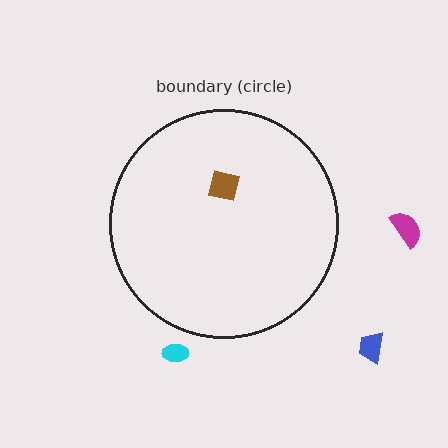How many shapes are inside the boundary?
1 inside, 3 outside.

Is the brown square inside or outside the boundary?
Inside.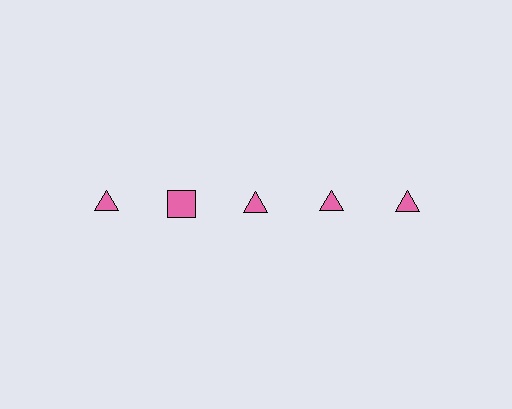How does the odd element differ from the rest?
It has a different shape: square instead of triangle.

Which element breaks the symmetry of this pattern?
The pink square in the top row, second from left column breaks the symmetry. All other shapes are pink triangles.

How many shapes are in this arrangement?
There are 5 shapes arranged in a grid pattern.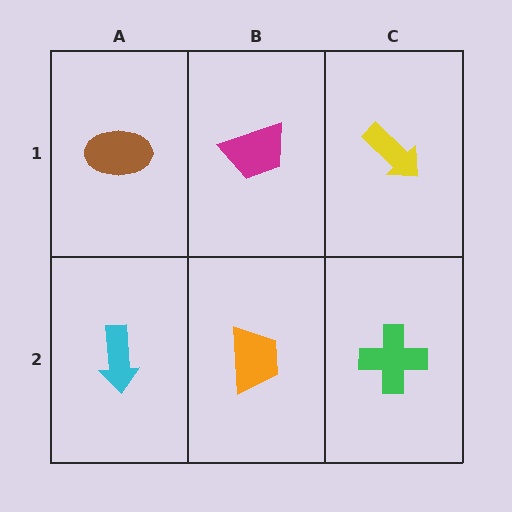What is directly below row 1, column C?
A green cross.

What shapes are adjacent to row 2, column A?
A brown ellipse (row 1, column A), an orange trapezoid (row 2, column B).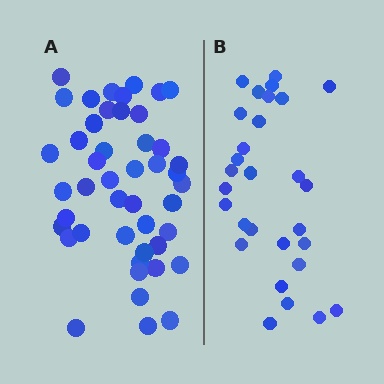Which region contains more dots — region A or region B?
Region A (the left region) has more dots.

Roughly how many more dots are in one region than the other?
Region A has approximately 15 more dots than region B.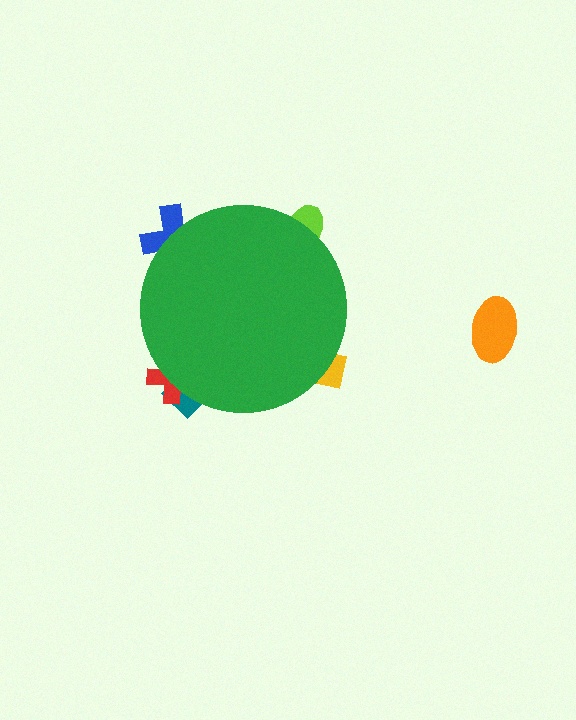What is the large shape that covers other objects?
A green circle.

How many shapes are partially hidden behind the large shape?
5 shapes are partially hidden.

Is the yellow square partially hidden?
Yes, the yellow square is partially hidden behind the green circle.